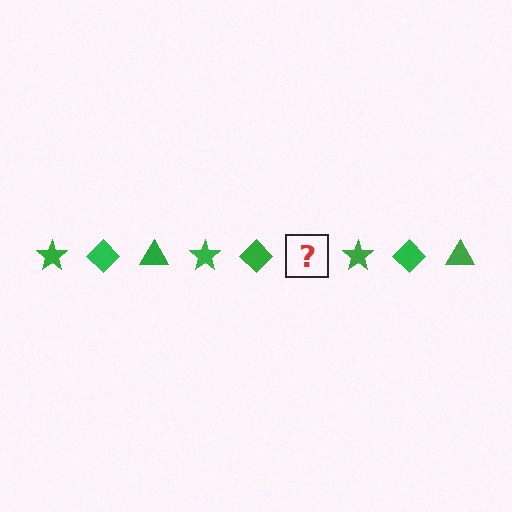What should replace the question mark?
The question mark should be replaced with a green triangle.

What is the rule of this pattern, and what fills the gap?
The rule is that the pattern cycles through star, diamond, triangle shapes in green. The gap should be filled with a green triangle.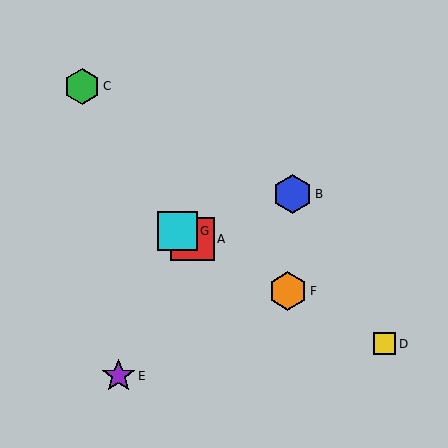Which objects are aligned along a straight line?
Objects A, D, F, G are aligned along a straight line.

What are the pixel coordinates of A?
Object A is at (192, 239).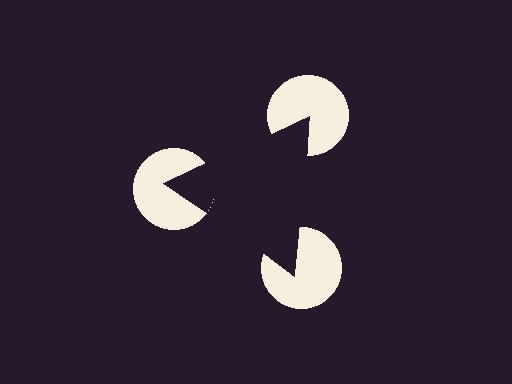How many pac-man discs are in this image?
There are 3 — one at each vertex of the illusory triangle.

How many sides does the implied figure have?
3 sides.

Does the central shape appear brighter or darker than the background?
It typically appears slightly darker than the background, even though no actual brightness change is drawn.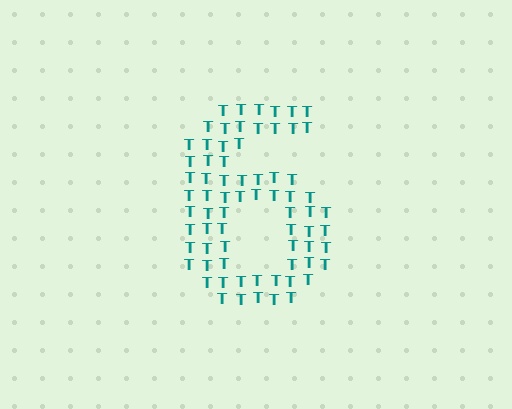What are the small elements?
The small elements are letter T's.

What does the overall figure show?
The overall figure shows the digit 6.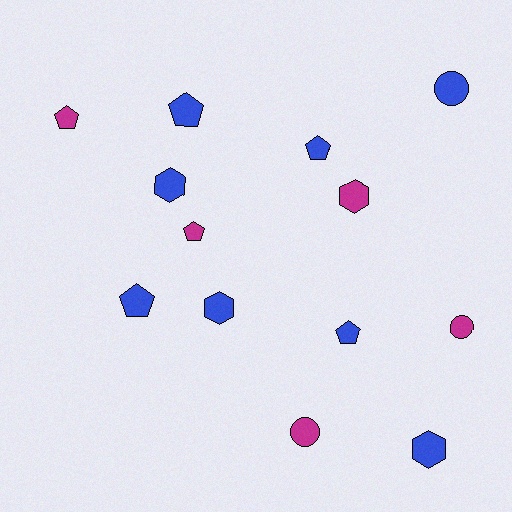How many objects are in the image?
There are 13 objects.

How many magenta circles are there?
There are 2 magenta circles.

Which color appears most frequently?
Blue, with 8 objects.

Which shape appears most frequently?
Pentagon, with 6 objects.